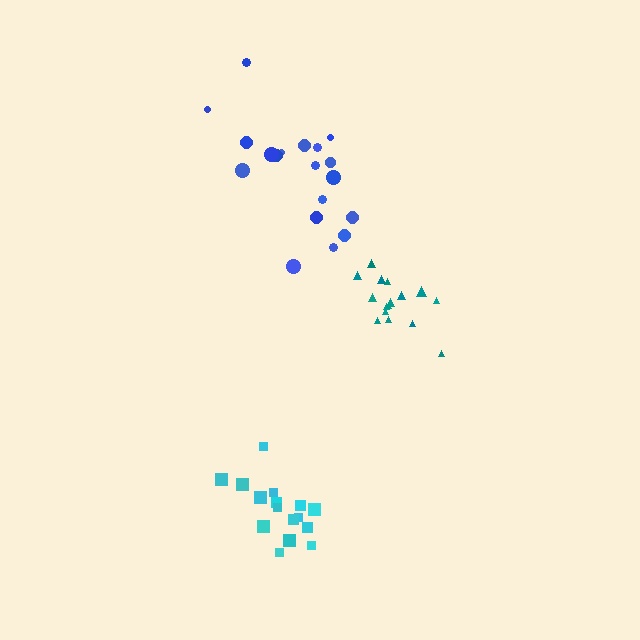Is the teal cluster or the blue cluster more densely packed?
Teal.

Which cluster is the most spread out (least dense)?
Blue.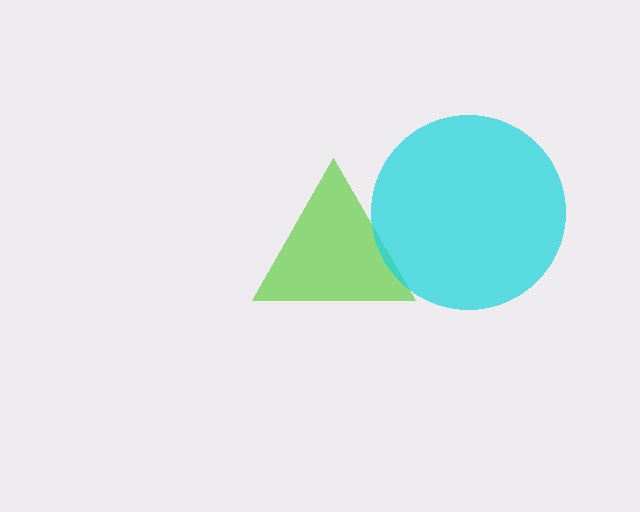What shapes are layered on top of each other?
The layered shapes are: a lime triangle, a cyan circle.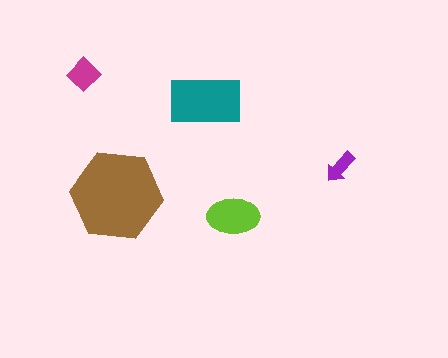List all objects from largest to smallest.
The brown hexagon, the teal rectangle, the lime ellipse, the magenta diamond, the purple arrow.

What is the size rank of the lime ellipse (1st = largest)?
3rd.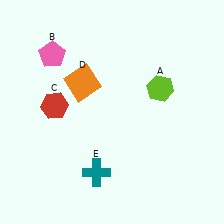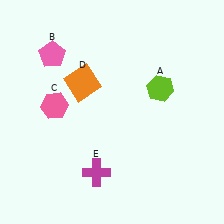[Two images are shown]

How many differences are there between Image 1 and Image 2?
There are 2 differences between the two images.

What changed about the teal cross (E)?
In Image 1, E is teal. In Image 2, it changed to magenta.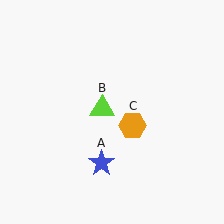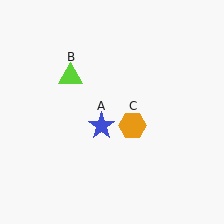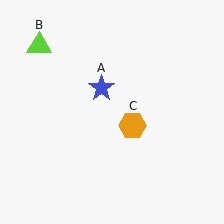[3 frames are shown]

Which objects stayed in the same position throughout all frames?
Orange hexagon (object C) remained stationary.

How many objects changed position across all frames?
2 objects changed position: blue star (object A), lime triangle (object B).